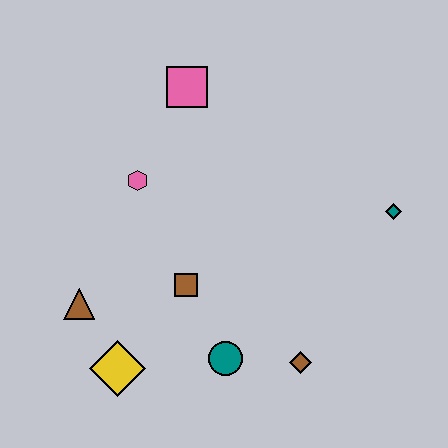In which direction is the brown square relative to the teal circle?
The brown square is above the teal circle.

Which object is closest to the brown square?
The teal circle is closest to the brown square.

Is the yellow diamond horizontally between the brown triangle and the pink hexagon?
Yes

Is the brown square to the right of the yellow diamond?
Yes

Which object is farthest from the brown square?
The teal diamond is farthest from the brown square.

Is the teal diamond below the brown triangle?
No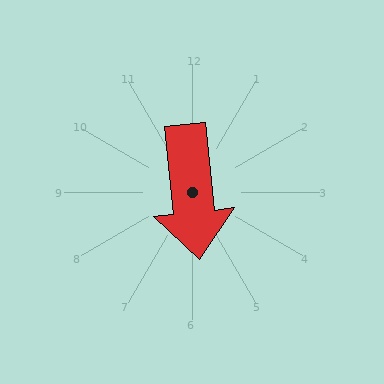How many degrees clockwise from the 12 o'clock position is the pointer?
Approximately 174 degrees.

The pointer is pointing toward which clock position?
Roughly 6 o'clock.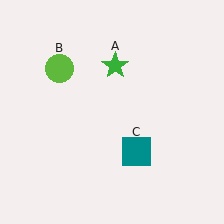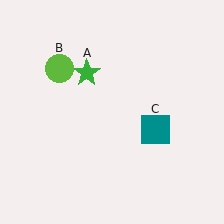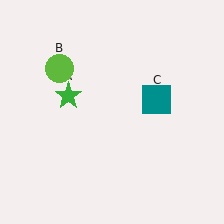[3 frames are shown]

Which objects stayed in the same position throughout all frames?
Lime circle (object B) remained stationary.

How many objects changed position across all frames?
2 objects changed position: green star (object A), teal square (object C).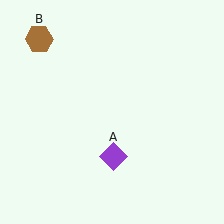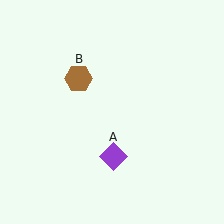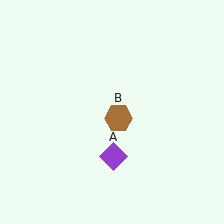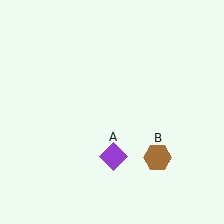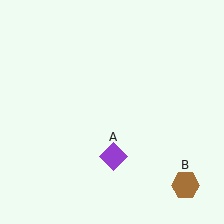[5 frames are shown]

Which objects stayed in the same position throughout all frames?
Purple diamond (object A) remained stationary.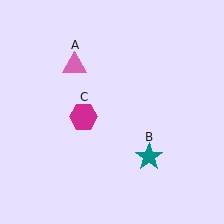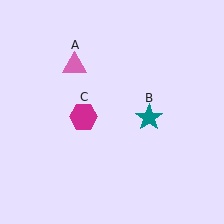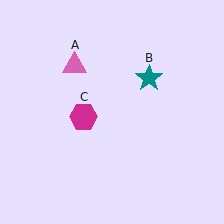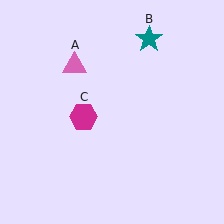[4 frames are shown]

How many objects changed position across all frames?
1 object changed position: teal star (object B).